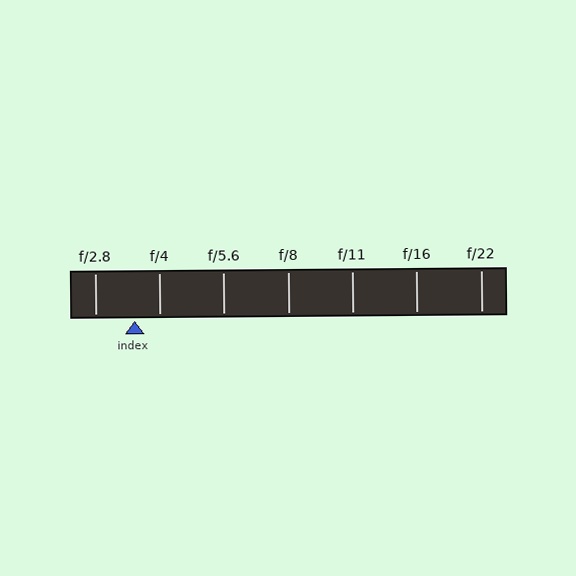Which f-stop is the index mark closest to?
The index mark is closest to f/4.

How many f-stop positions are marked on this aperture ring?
There are 7 f-stop positions marked.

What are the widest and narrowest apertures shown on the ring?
The widest aperture shown is f/2.8 and the narrowest is f/22.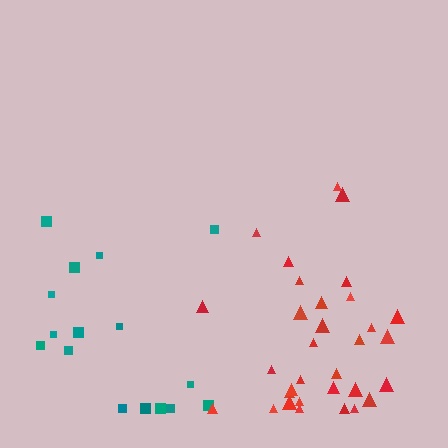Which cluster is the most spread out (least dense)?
Teal.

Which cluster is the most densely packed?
Red.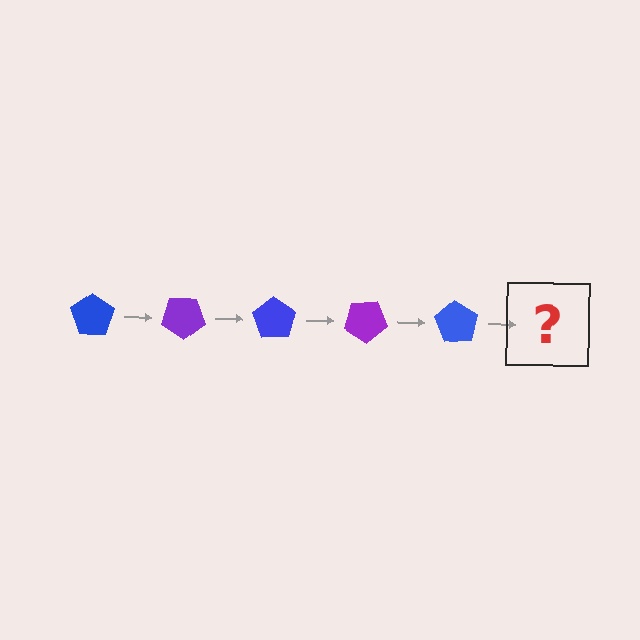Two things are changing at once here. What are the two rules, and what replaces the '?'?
The two rules are that it rotates 35 degrees each step and the color cycles through blue and purple. The '?' should be a purple pentagon, rotated 175 degrees from the start.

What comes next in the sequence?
The next element should be a purple pentagon, rotated 175 degrees from the start.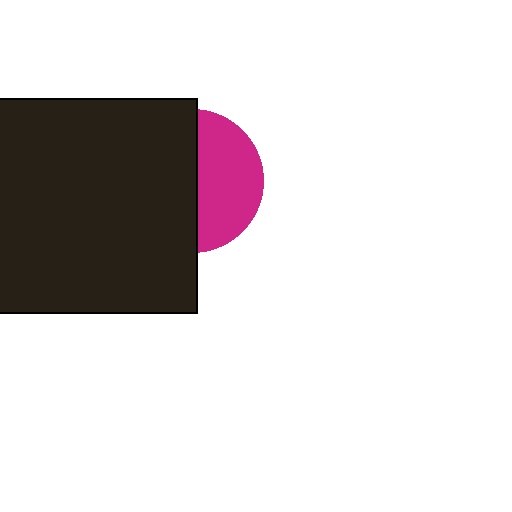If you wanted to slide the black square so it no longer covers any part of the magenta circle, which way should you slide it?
Slide it left — that is the most direct way to separate the two shapes.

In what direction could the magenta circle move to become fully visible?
The magenta circle could move right. That would shift it out from behind the black square entirely.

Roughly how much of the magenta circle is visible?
About half of it is visible (roughly 45%).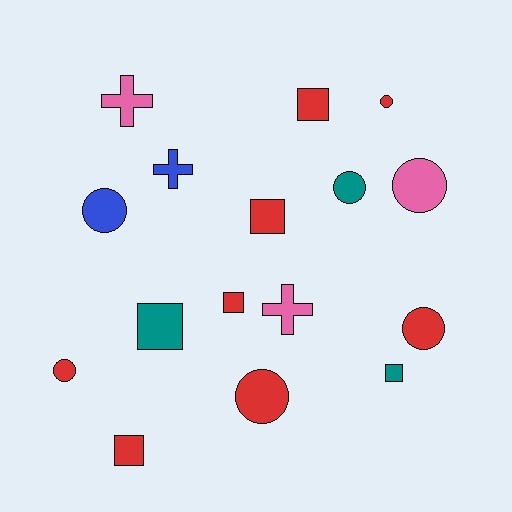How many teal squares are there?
There are 2 teal squares.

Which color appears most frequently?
Red, with 8 objects.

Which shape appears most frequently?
Circle, with 7 objects.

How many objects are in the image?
There are 16 objects.